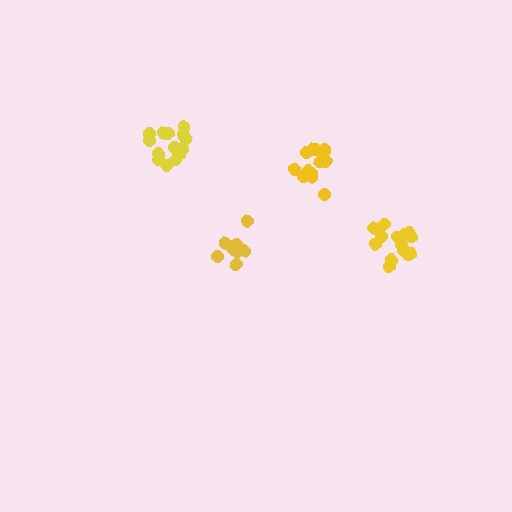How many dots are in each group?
Group 1: 10 dots, Group 2: 15 dots, Group 3: 13 dots, Group 4: 15 dots (53 total).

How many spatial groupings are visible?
There are 4 spatial groupings.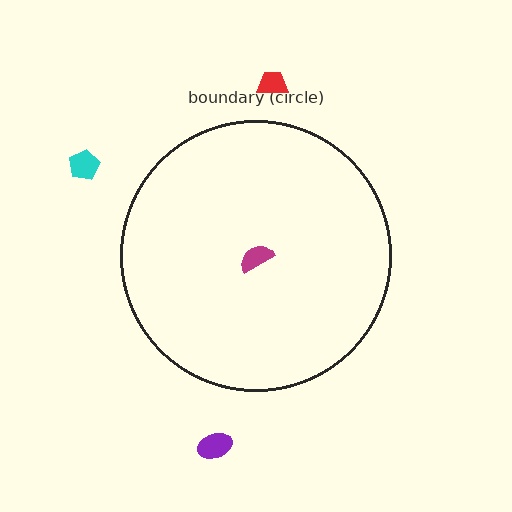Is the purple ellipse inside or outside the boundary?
Outside.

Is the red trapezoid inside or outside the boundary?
Outside.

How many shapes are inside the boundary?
1 inside, 3 outside.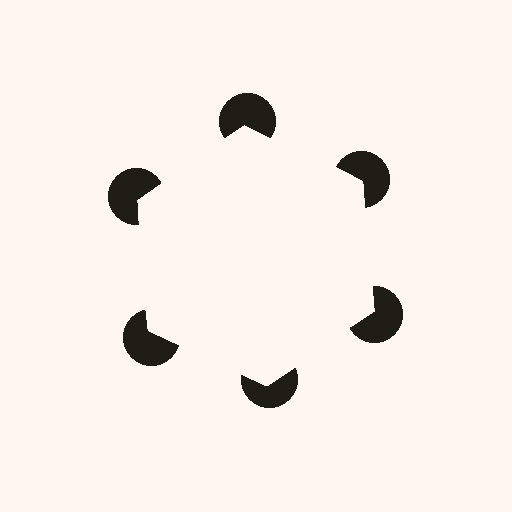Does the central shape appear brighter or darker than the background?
It typically appears slightly brighter than the background, even though no actual brightness change is drawn.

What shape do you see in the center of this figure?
An illusory hexagon — its edges are inferred from the aligned wedge cuts in the pac-man discs, not physically drawn.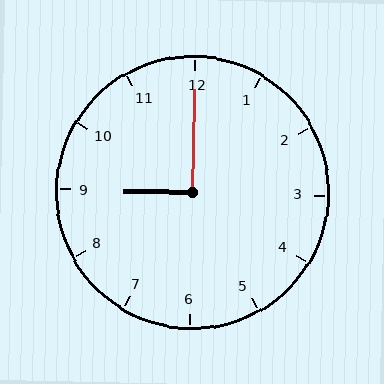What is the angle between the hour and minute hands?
Approximately 90 degrees.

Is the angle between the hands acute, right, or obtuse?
It is right.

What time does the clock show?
9:00.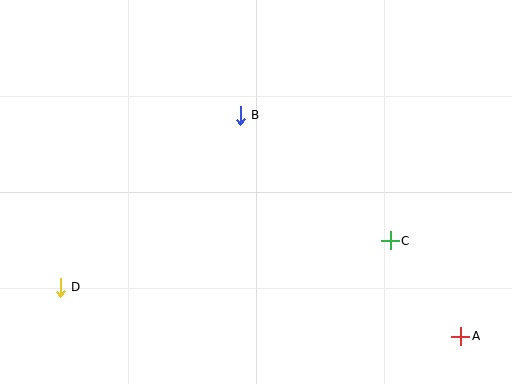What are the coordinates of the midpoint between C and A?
The midpoint between C and A is at (426, 288).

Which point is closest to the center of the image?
Point B at (240, 115) is closest to the center.